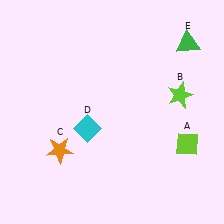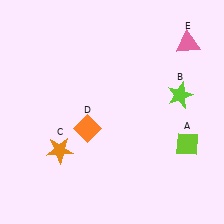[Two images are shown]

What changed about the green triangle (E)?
In Image 1, E is green. In Image 2, it changed to pink.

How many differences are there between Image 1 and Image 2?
There are 2 differences between the two images.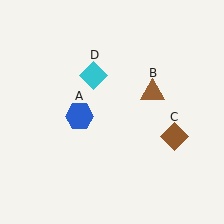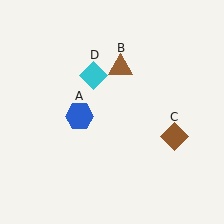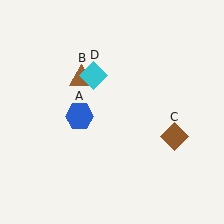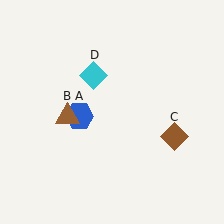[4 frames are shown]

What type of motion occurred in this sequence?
The brown triangle (object B) rotated counterclockwise around the center of the scene.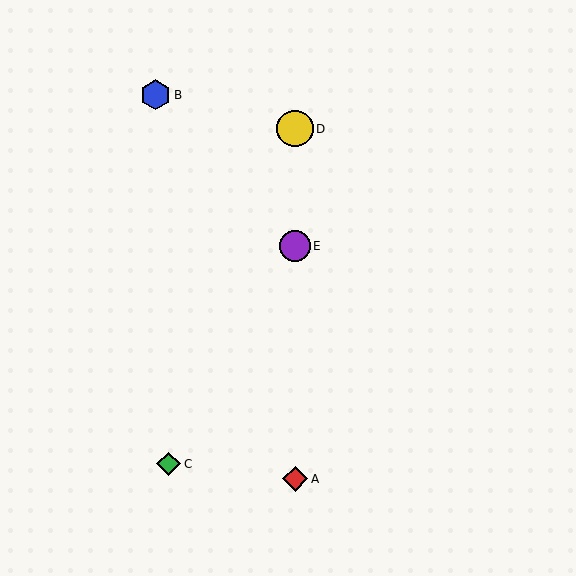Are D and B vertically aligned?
No, D is at x≈295 and B is at x≈156.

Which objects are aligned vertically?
Objects A, D, E are aligned vertically.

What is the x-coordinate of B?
Object B is at x≈156.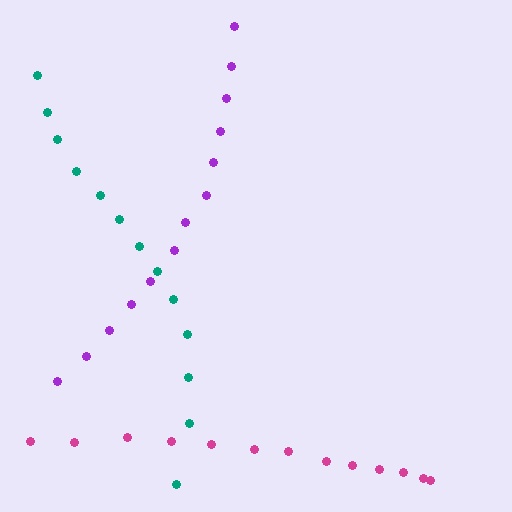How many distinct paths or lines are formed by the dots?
There are 3 distinct paths.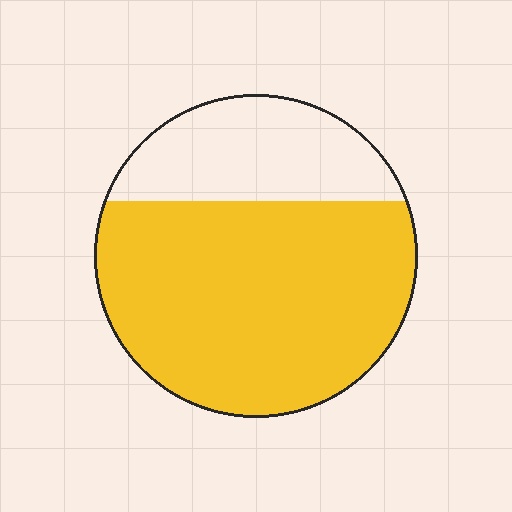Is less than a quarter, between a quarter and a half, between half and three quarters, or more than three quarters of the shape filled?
Between half and three quarters.